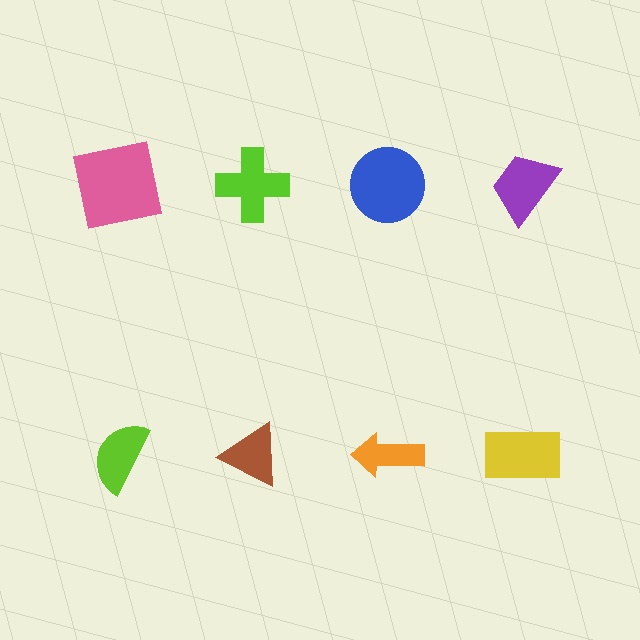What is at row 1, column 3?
A blue circle.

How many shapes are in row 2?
4 shapes.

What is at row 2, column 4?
A yellow rectangle.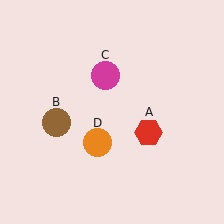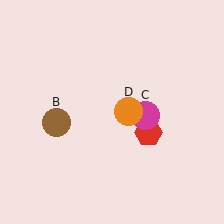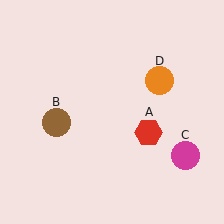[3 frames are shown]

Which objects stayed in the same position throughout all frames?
Red hexagon (object A) and brown circle (object B) remained stationary.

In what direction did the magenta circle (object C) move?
The magenta circle (object C) moved down and to the right.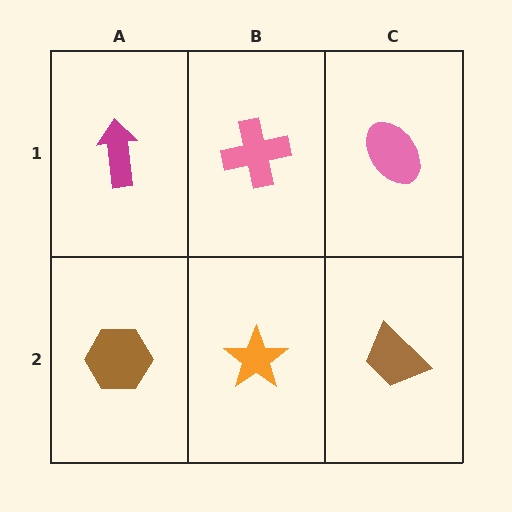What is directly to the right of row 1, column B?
A pink ellipse.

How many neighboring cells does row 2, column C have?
2.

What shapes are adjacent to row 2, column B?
A pink cross (row 1, column B), a brown hexagon (row 2, column A), a brown trapezoid (row 2, column C).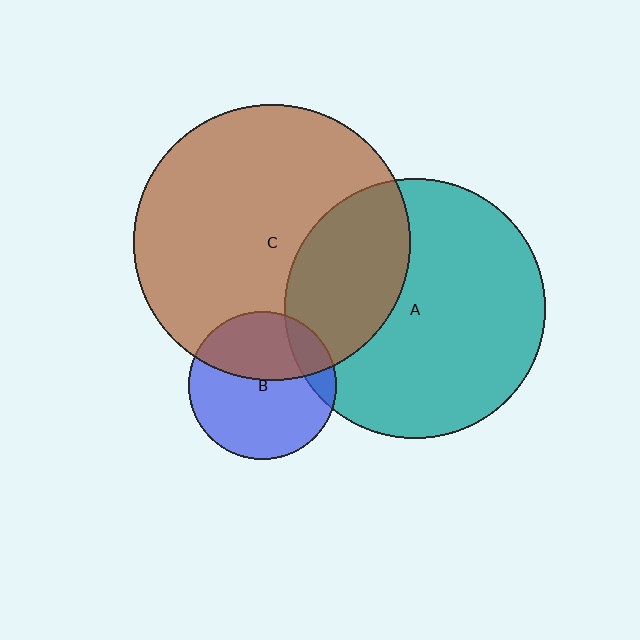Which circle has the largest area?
Circle C (brown).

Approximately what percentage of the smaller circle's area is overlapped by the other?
Approximately 40%.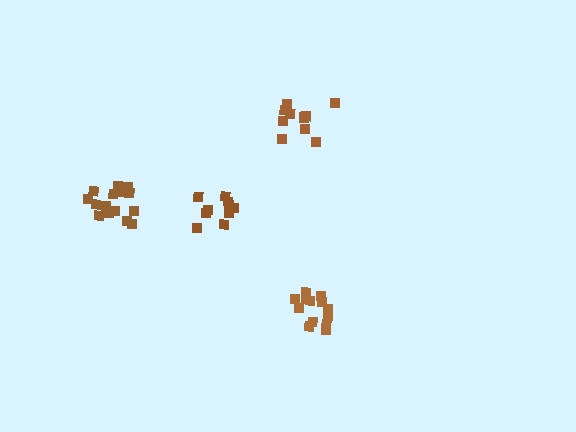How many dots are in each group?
Group 1: 10 dots, Group 2: 15 dots, Group 3: 10 dots, Group 4: 13 dots (48 total).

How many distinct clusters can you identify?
There are 4 distinct clusters.